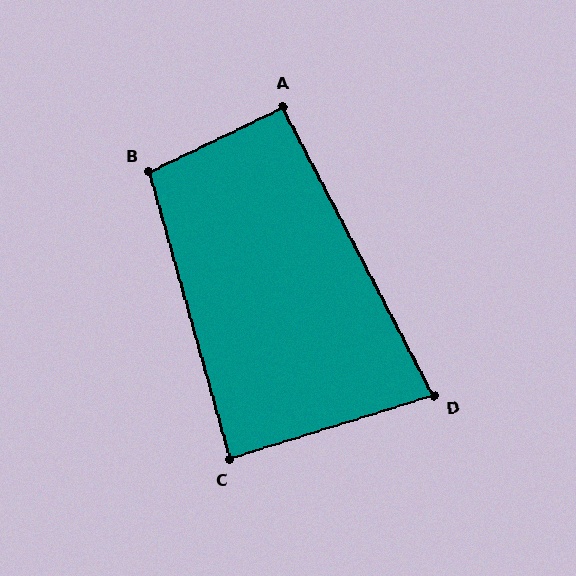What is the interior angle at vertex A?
Approximately 92 degrees (approximately right).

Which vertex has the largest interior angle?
B, at approximately 100 degrees.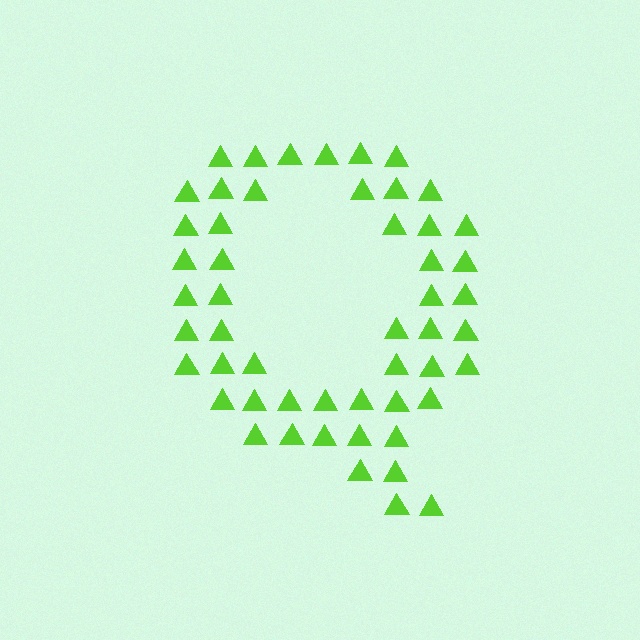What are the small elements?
The small elements are triangles.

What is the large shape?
The large shape is the letter Q.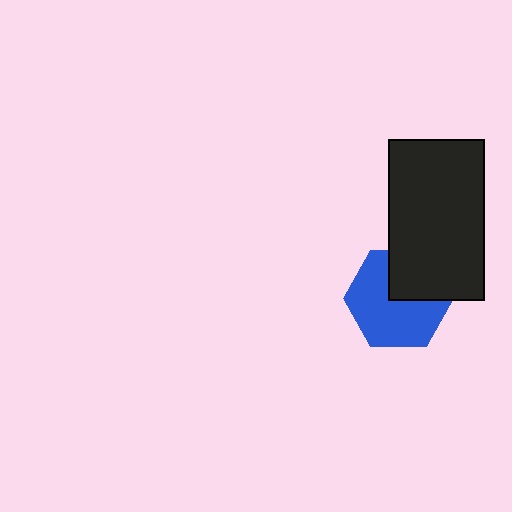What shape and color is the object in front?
The object in front is a black rectangle.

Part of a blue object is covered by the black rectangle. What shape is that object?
It is a hexagon.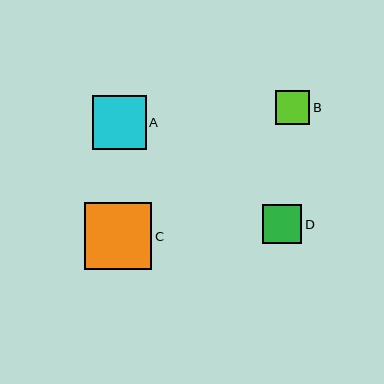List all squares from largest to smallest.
From largest to smallest: C, A, D, B.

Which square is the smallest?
Square B is the smallest with a size of approximately 34 pixels.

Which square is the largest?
Square C is the largest with a size of approximately 67 pixels.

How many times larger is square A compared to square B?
Square A is approximately 1.6 times the size of square B.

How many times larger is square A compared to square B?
Square A is approximately 1.6 times the size of square B.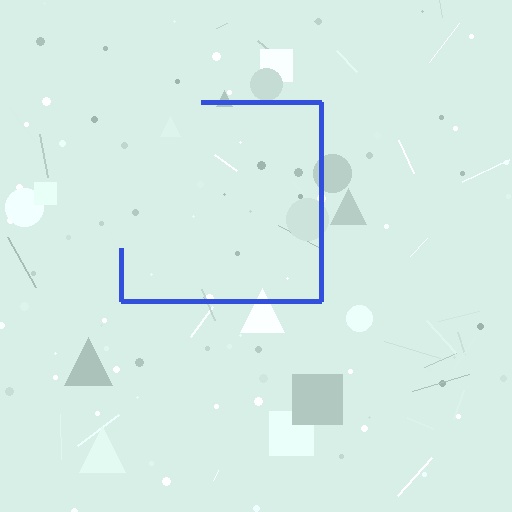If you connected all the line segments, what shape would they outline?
They would outline a square.